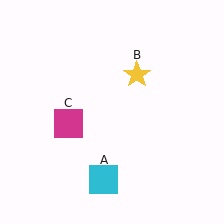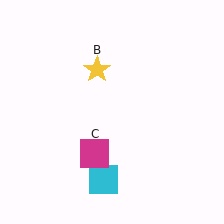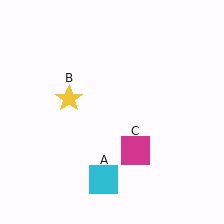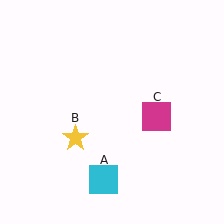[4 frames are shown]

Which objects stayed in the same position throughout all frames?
Cyan square (object A) remained stationary.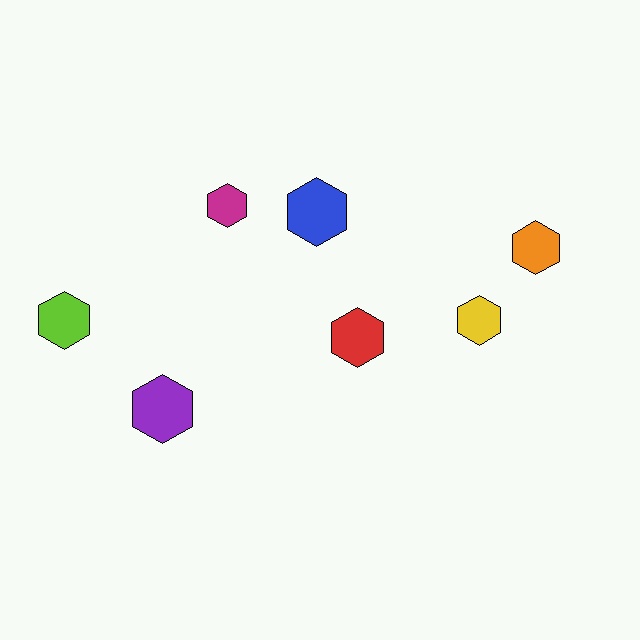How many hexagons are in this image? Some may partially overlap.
There are 7 hexagons.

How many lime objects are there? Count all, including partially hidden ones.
There is 1 lime object.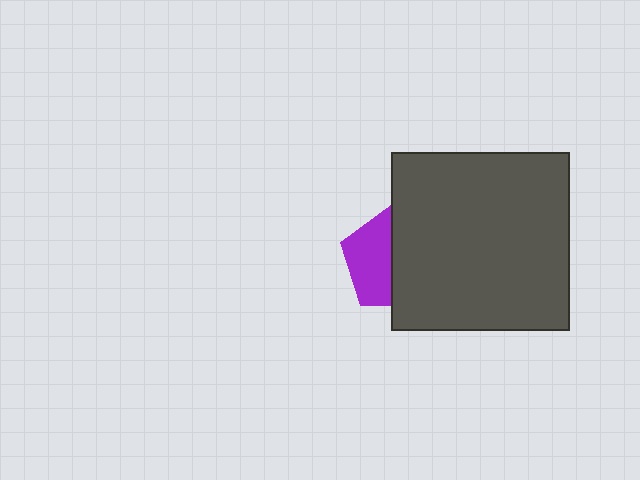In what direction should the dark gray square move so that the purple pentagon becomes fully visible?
The dark gray square should move right. That is the shortest direction to clear the overlap and leave the purple pentagon fully visible.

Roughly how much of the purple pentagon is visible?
About half of it is visible (roughly 47%).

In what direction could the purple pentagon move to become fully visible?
The purple pentagon could move left. That would shift it out from behind the dark gray square entirely.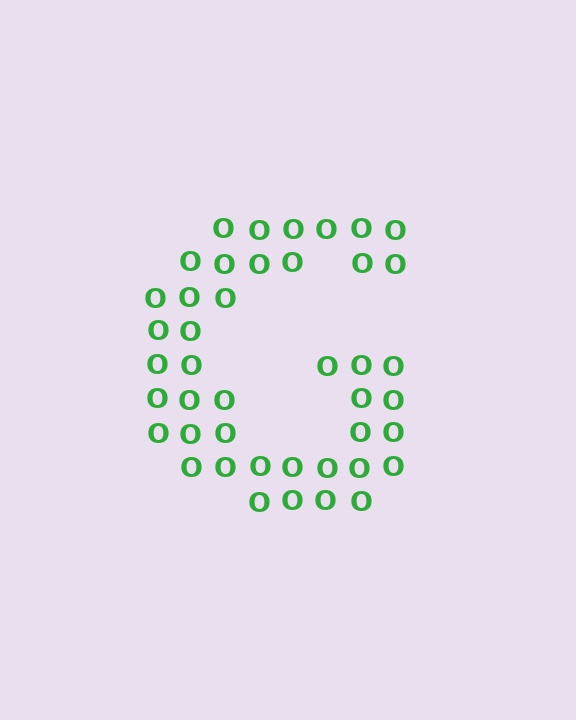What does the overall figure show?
The overall figure shows the letter G.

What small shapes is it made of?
It is made of small letter O's.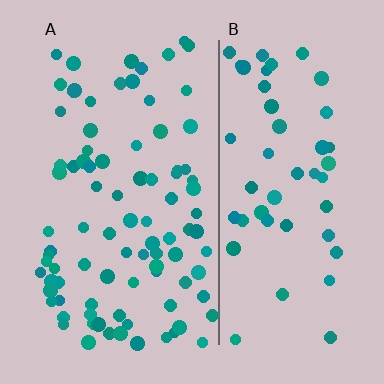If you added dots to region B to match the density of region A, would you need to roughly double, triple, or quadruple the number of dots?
Approximately double.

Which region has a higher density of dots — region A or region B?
A (the left).